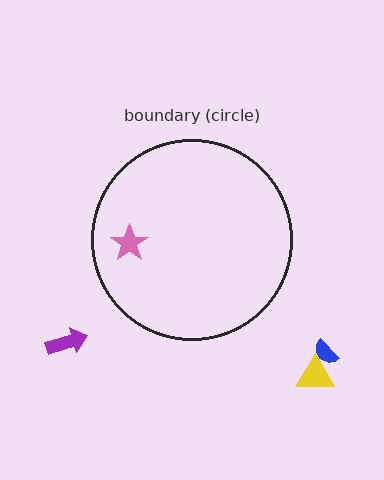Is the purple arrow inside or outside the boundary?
Outside.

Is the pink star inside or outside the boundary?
Inside.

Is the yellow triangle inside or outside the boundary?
Outside.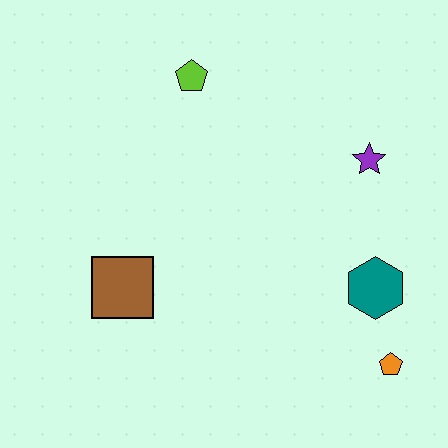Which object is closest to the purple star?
The teal hexagon is closest to the purple star.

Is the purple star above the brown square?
Yes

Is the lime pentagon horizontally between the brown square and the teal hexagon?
Yes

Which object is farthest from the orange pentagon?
The lime pentagon is farthest from the orange pentagon.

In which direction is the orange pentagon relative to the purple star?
The orange pentagon is below the purple star.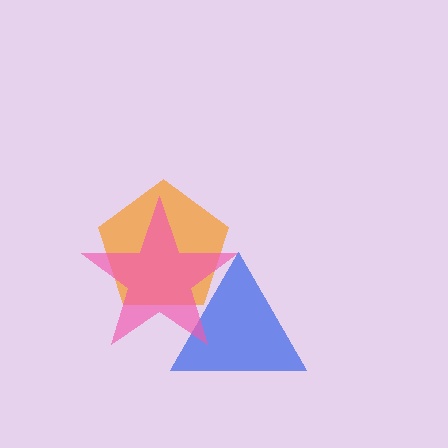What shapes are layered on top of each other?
The layered shapes are: a blue triangle, an orange pentagon, a pink star.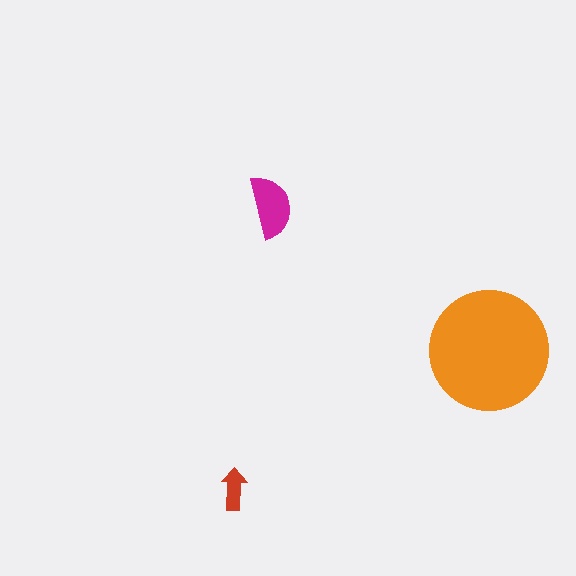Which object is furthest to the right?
The orange circle is rightmost.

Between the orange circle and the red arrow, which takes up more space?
The orange circle.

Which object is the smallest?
The red arrow.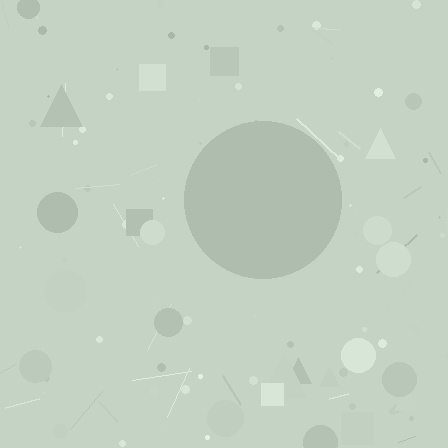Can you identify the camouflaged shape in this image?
The camouflaged shape is a circle.